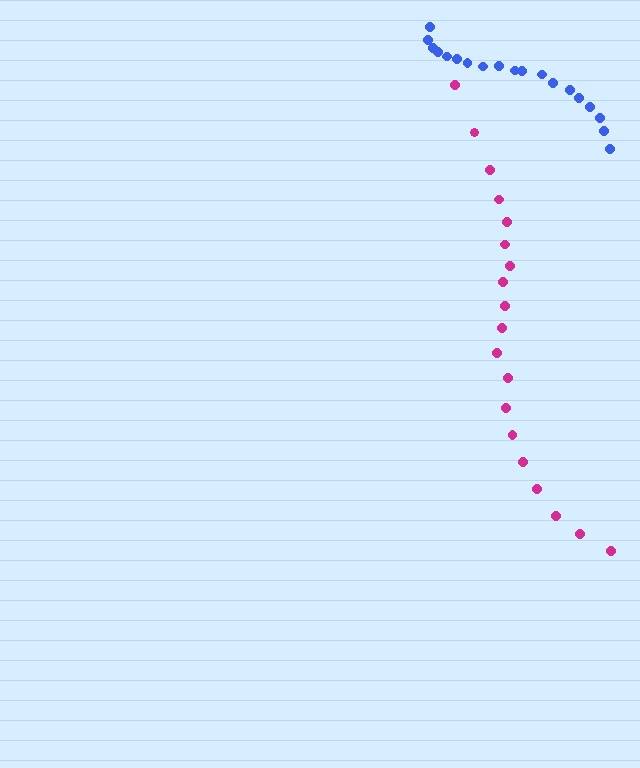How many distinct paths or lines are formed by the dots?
There are 2 distinct paths.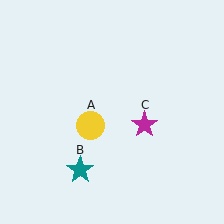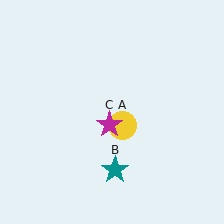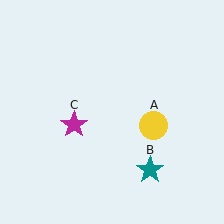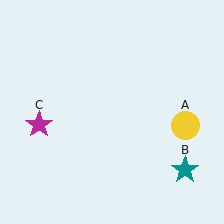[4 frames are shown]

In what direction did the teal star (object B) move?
The teal star (object B) moved right.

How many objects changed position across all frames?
3 objects changed position: yellow circle (object A), teal star (object B), magenta star (object C).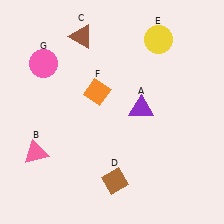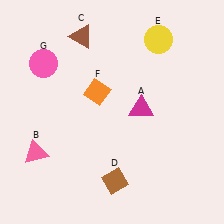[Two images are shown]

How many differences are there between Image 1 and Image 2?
There is 1 difference between the two images.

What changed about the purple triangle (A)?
In Image 1, A is purple. In Image 2, it changed to magenta.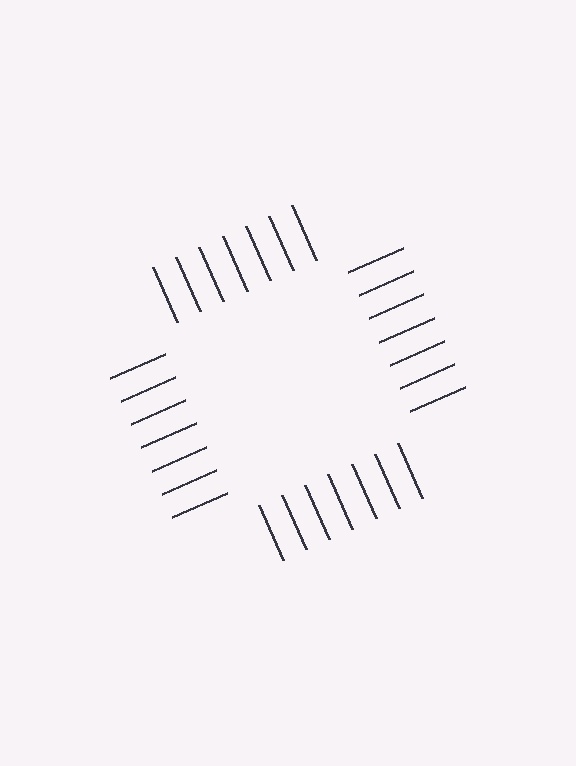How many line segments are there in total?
28 — 7 along each of the 4 edges.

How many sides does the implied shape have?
4 sides — the line-ends trace a square.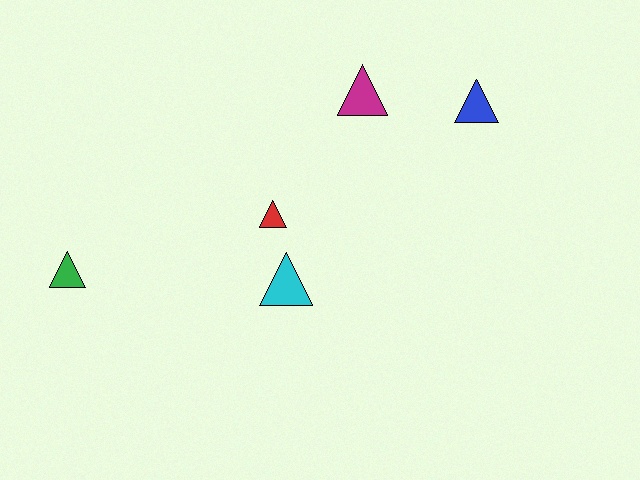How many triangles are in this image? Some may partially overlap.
There are 5 triangles.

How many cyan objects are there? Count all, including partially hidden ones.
There is 1 cyan object.